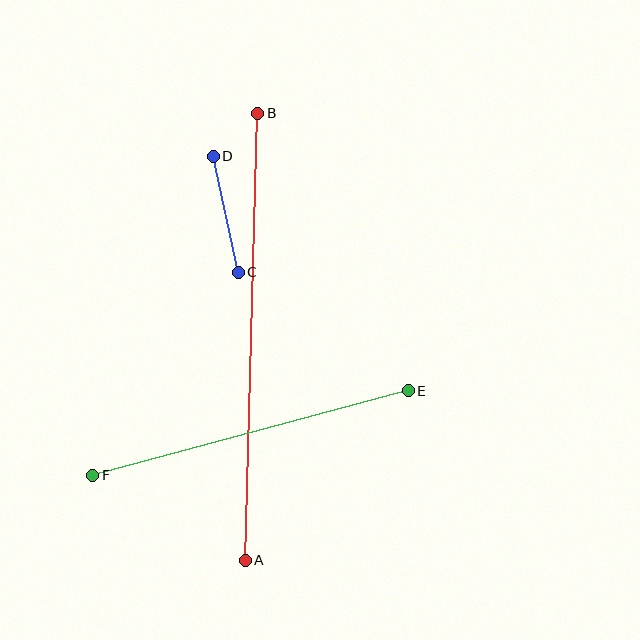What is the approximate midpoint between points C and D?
The midpoint is at approximately (226, 214) pixels.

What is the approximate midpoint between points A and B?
The midpoint is at approximately (252, 337) pixels.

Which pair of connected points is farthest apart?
Points A and B are farthest apart.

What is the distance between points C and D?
The distance is approximately 118 pixels.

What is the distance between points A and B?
The distance is approximately 447 pixels.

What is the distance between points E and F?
The distance is approximately 327 pixels.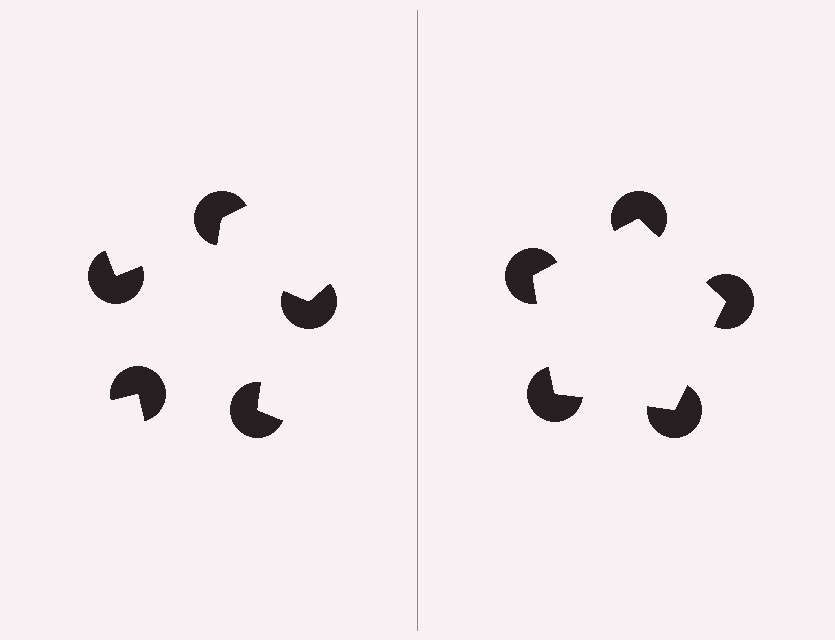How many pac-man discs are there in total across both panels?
10 — 5 on each side.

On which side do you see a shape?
An illusory pentagon appears on the right side. On the left side the wedge cuts are rotated, so no coherent shape forms.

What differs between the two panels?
The pac-man discs are positioned identically on both sides; only the wedge orientations differ. On the right they align to a pentagon; on the left they are misaligned.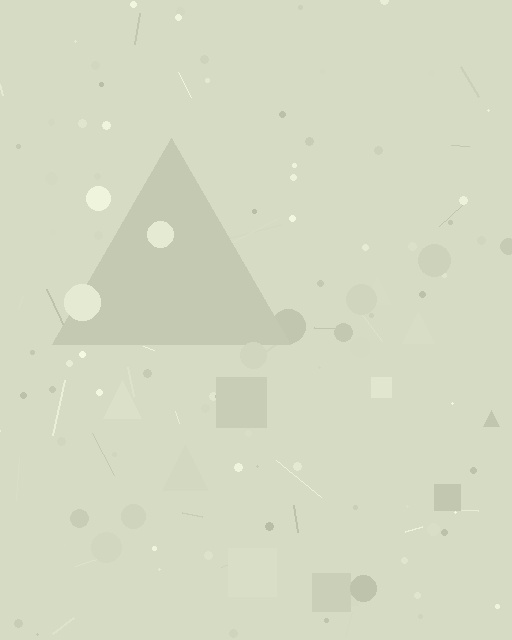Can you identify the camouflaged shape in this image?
The camouflaged shape is a triangle.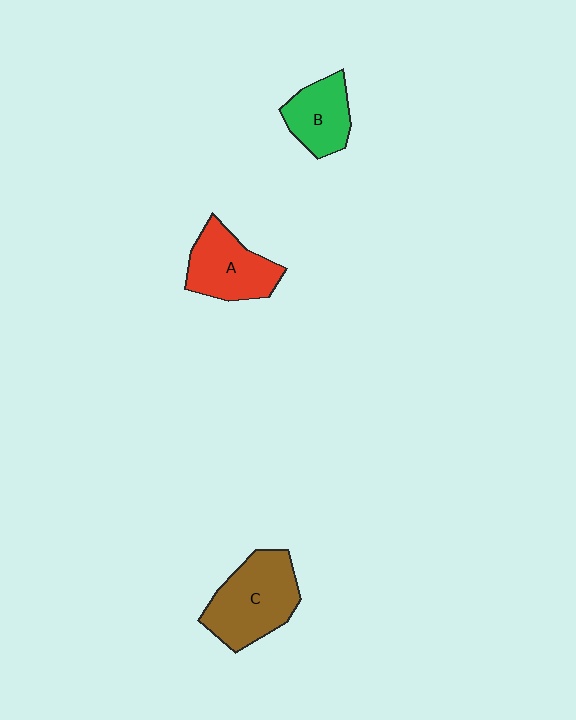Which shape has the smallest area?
Shape B (green).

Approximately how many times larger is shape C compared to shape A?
Approximately 1.3 times.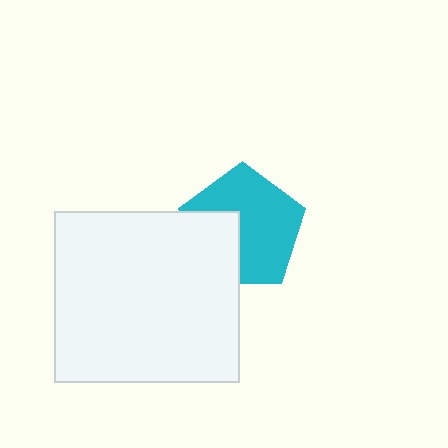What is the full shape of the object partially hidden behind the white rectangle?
The partially hidden object is a cyan pentagon.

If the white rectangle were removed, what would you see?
You would see the complete cyan pentagon.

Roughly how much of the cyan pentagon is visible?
Most of it is visible (roughly 67%).